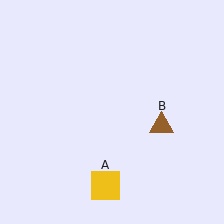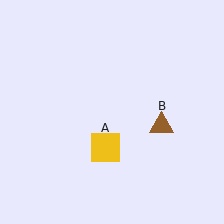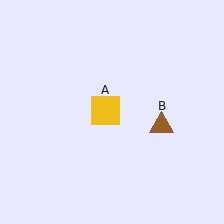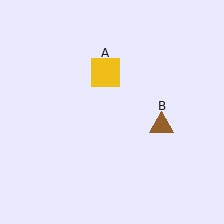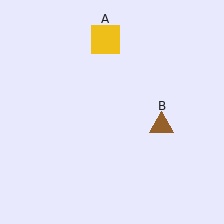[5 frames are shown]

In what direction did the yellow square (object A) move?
The yellow square (object A) moved up.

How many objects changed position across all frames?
1 object changed position: yellow square (object A).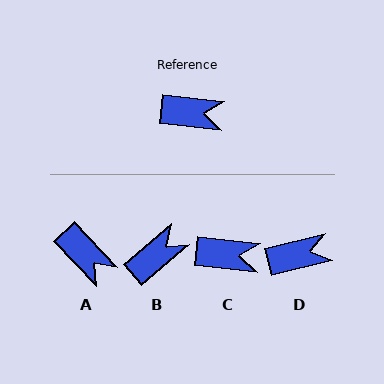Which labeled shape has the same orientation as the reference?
C.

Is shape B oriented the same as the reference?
No, it is off by about 47 degrees.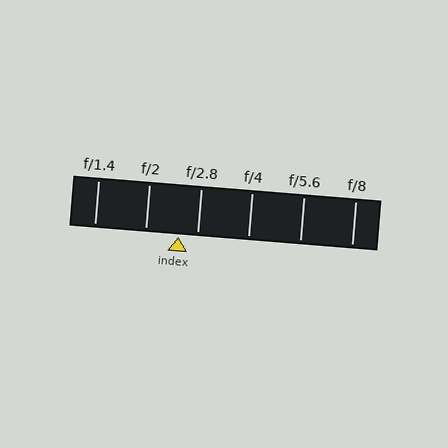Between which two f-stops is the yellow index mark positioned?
The index mark is between f/2 and f/2.8.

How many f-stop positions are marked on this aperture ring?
There are 6 f-stop positions marked.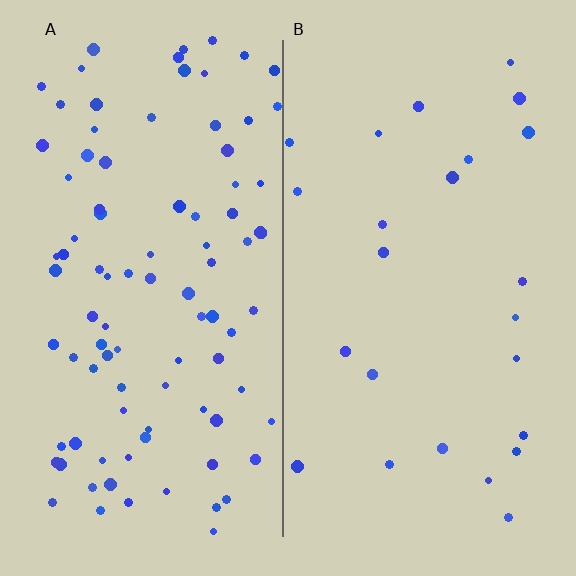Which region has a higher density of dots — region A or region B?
A (the left).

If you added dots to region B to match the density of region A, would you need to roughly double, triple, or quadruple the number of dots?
Approximately quadruple.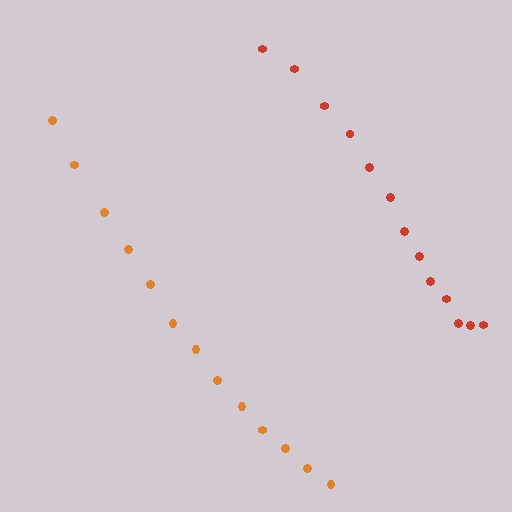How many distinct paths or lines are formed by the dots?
There are 2 distinct paths.